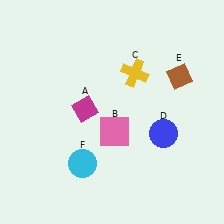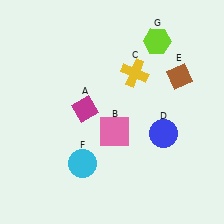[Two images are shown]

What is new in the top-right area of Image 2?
A lime hexagon (G) was added in the top-right area of Image 2.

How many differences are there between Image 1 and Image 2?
There is 1 difference between the two images.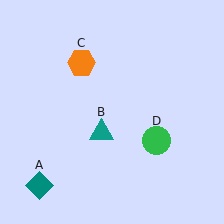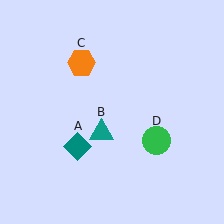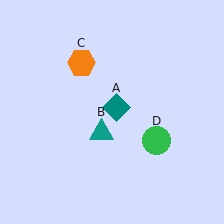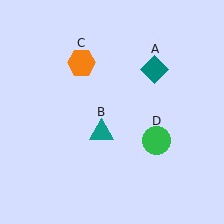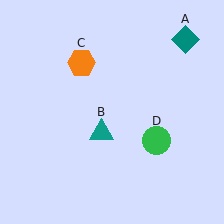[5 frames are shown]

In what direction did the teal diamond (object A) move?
The teal diamond (object A) moved up and to the right.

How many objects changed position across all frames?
1 object changed position: teal diamond (object A).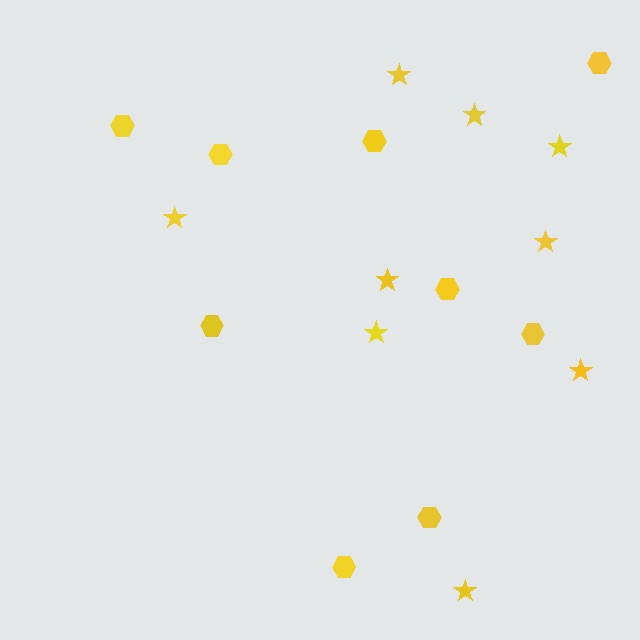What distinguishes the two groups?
There are 2 groups: one group of stars (9) and one group of hexagons (9).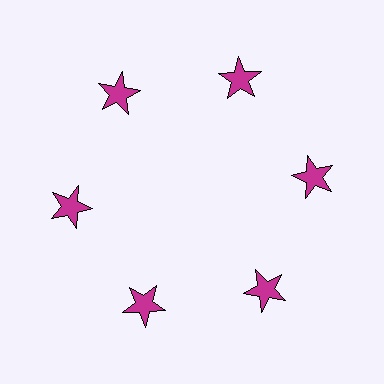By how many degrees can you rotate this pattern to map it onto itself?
The pattern maps onto itself every 60 degrees of rotation.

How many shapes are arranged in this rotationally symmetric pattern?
There are 6 shapes, arranged in 6 groups of 1.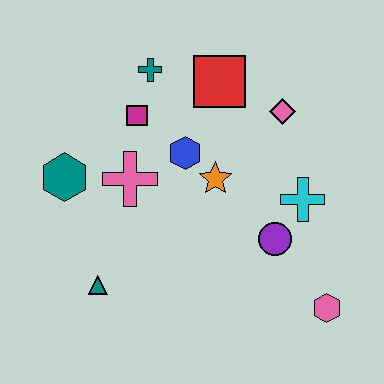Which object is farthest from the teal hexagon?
The pink hexagon is farthest from the teal hexagon.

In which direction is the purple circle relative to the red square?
The purple circle is below the red square.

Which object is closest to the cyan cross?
The purple circle is closest to the cyan cross.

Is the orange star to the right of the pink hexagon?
No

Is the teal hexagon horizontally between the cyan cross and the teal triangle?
No